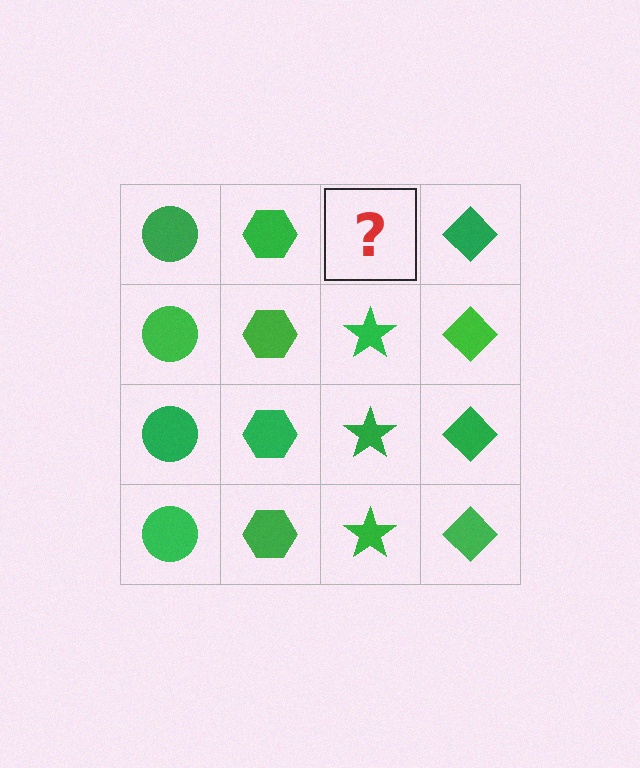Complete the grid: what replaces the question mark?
The question mark should be replaced with a green star.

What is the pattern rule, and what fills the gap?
The rule is that each column has a consistent shape. The gap should be filled with a green star.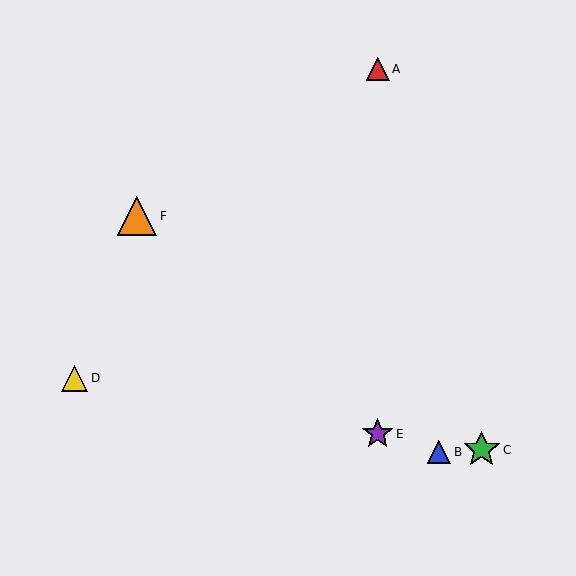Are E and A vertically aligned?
Yes, both are at x≈378.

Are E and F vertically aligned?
No, E is at x≈378 and F is at x≈137.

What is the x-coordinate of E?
Object E is at x≈378.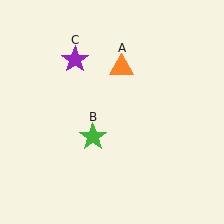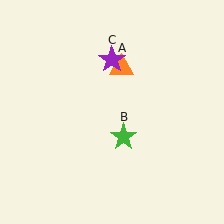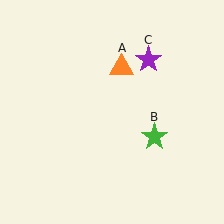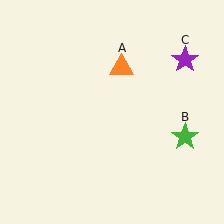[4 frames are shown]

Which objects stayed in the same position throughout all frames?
Orange triangle (object A) remained stationary.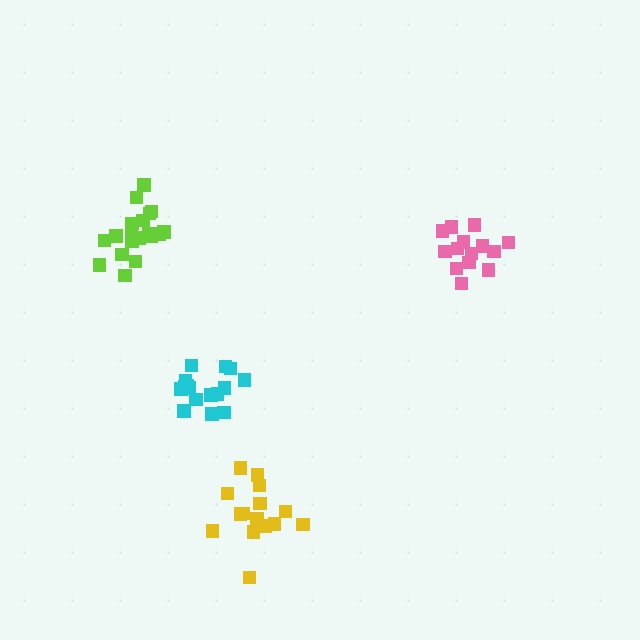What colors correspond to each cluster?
The clusters are colored: yellow, lime, pink, cyan.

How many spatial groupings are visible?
There are 4 spatial groupings.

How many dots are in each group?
Group 1: 15 dots, Group 2: 19 dots, Group 3: 14 dots, Group 4: 16 dots (64 total).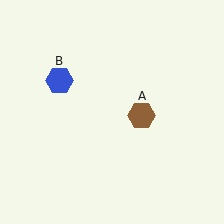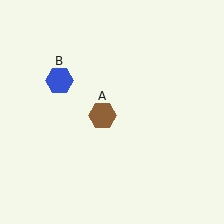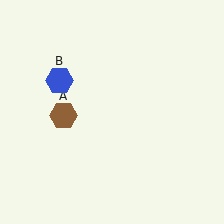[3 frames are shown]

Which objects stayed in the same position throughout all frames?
Blue hexagon (object B) remained stationary.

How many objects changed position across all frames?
1 object changed position: brown hexagon (object A).